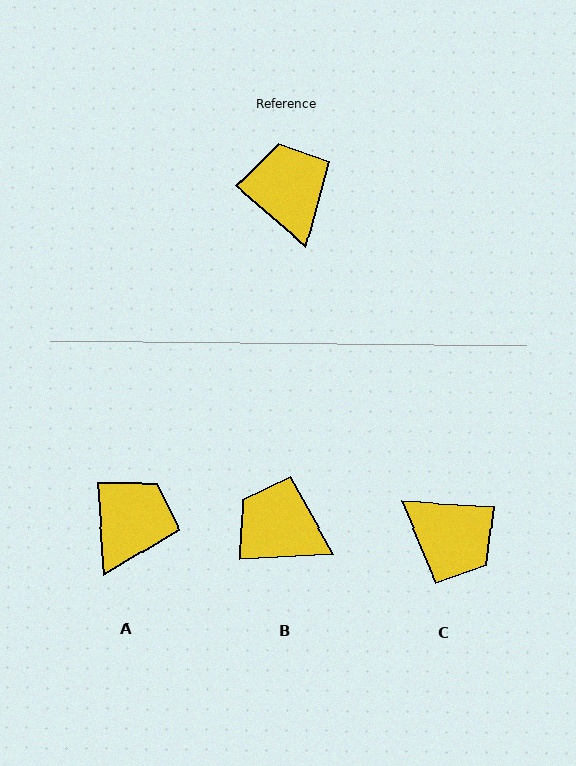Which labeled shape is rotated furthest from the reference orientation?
C, about 142 degrees away.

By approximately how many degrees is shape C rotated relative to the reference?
Approximately 142 degrees clockwise.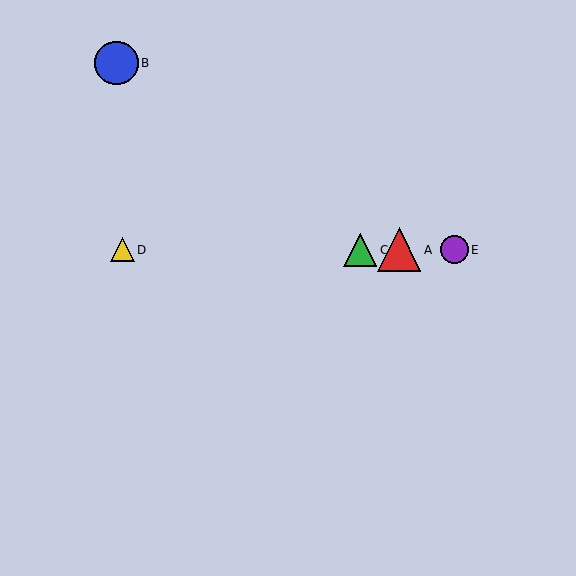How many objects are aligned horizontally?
4 objects (A, C, D, E) are aligned horizontally.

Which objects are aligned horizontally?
Objects A, C, D, E are aligned horizontally.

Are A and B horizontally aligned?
No, A is at y≈250 and B is at y≈63.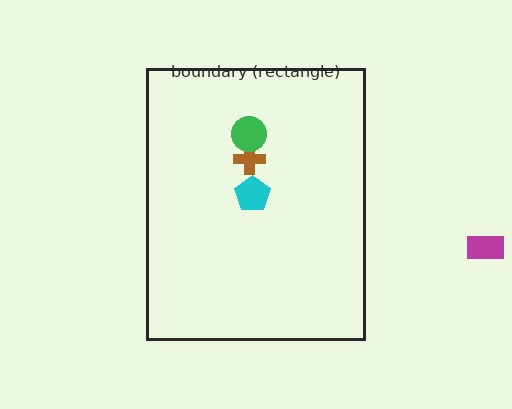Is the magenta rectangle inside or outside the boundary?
Outside.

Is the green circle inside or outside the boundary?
Inside.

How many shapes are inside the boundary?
3 inside, 1 outside.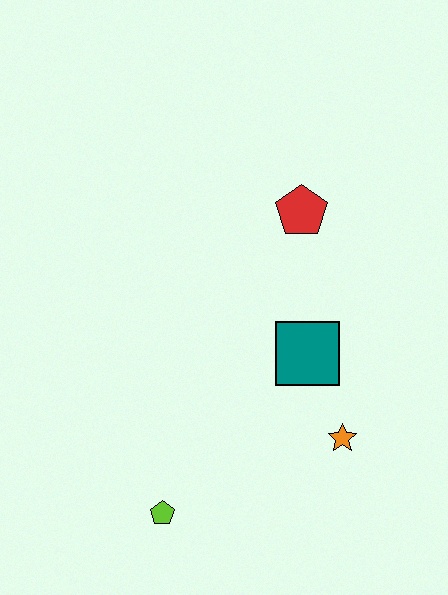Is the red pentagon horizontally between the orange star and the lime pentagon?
Yes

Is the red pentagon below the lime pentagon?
No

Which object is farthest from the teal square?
The lime pentagon is farthest from the teal square.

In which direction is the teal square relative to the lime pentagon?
The teal square is above the lime pentagon.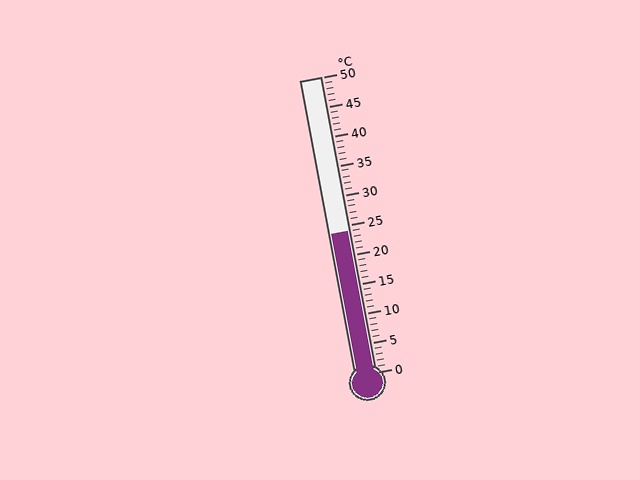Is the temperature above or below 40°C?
The temperature is below 40°C.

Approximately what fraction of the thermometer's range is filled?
The thermometer is filled to approximately 50% of its range.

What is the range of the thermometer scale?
The thermometer scale ranges from 0°C to 50°C.